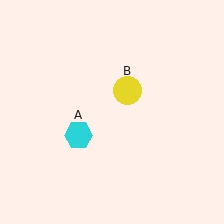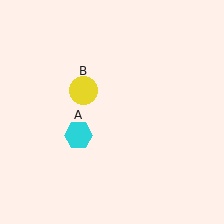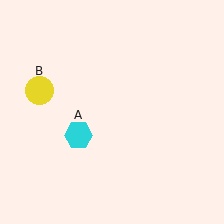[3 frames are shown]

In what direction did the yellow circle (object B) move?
The yellow circle (object B) moved left.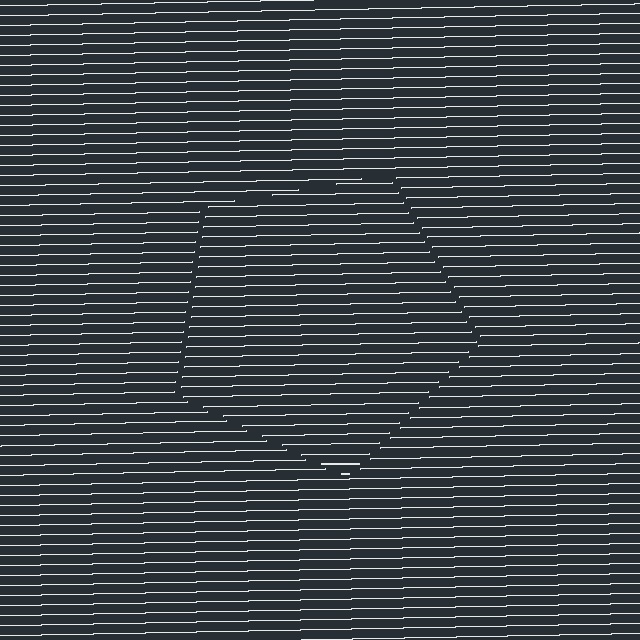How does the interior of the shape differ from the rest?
The interior of the shape contains the same grating, shifted by half a period — the contour is defined by the phase discontinuity where line-ends from the inner and outer gratings abut.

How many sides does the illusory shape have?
5 sides — the line-ends trace a pentagon.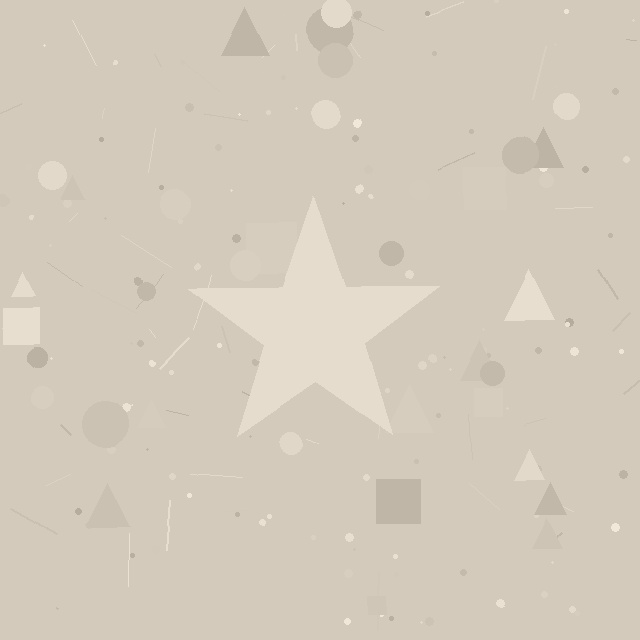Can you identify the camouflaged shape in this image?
The camouflaged shape is a star.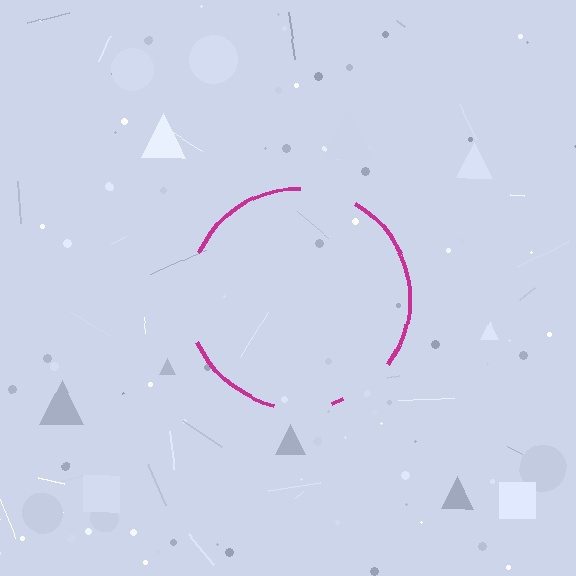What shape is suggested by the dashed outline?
The dashed outline suggests a circle.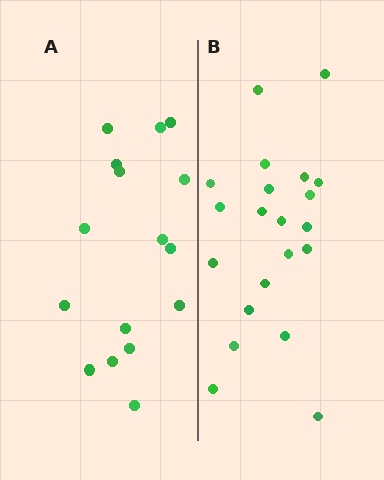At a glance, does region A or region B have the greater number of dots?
Region B (the right region) has more dots.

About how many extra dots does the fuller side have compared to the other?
Region B has about 5 more dots than region A.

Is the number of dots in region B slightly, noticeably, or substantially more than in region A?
Region B has noticeably more, but not dramatically so. The ratio is roughly 1.3 to 1.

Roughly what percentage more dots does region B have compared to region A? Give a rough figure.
About 30% more.